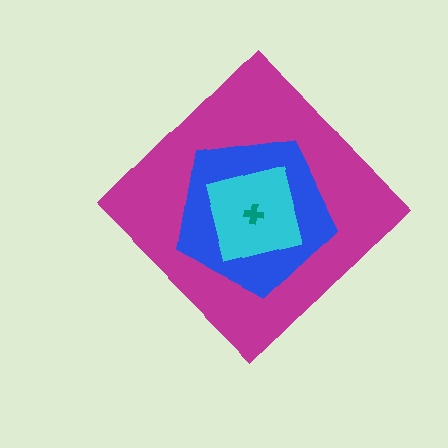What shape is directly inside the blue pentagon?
The cyan square.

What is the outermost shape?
The magenta diamond.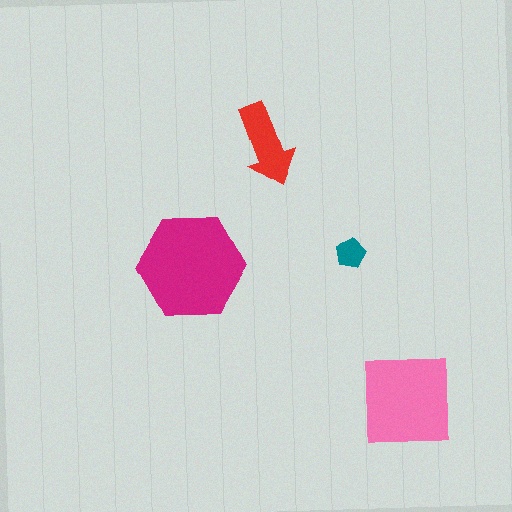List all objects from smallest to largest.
The teal pentagon, the red arrow, the pink square, the magenta hexagon.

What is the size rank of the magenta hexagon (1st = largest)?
1st.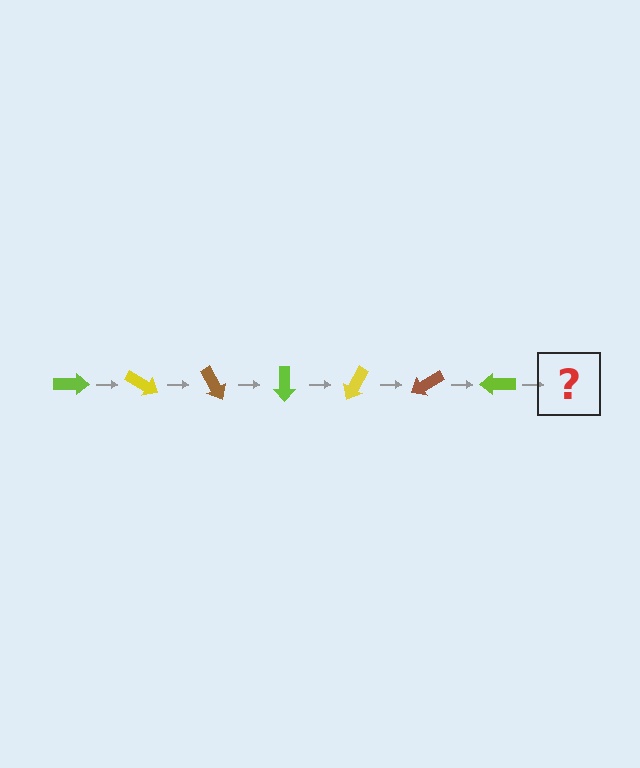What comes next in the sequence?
The next element should be a yellow arrow, rotated 210 degrees from the start.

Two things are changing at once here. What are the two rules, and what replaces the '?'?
The two rules are that it rotates 30 degrees each step and the color cycles through lime, yellow, and brown. The '?' should be a yellow arrow, rotated 210 degrees from the start.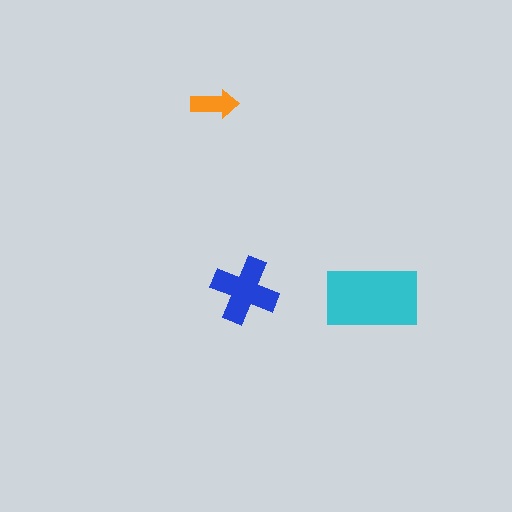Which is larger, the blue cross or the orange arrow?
The blue cross.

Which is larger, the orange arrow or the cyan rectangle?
The cyan rectangle.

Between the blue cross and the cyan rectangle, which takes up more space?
The cyan rectangle.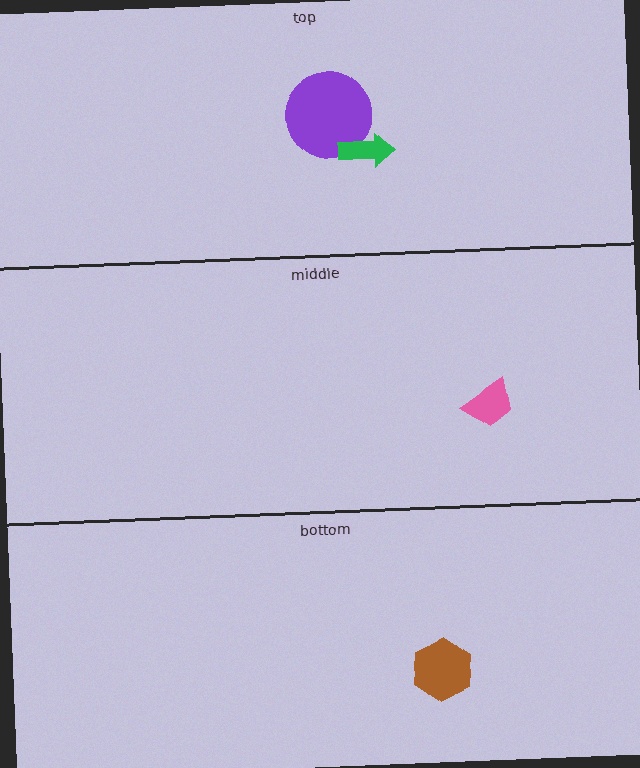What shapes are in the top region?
The purple circle, the green arrow.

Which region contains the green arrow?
The top region.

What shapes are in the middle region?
The pink trapezoid.